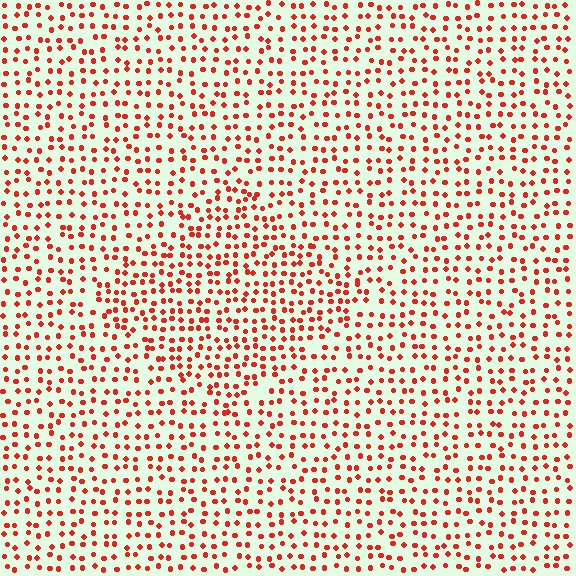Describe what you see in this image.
The image contains small red elements arranged at two different densities. A diamond-shaped region is visible where the elements are more densely packed than the surrounding area.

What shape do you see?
I see a diamond.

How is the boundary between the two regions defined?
The boundary is defined by a change in element density (approximately 1.4x ratio). All elements are the same color, size, and shape.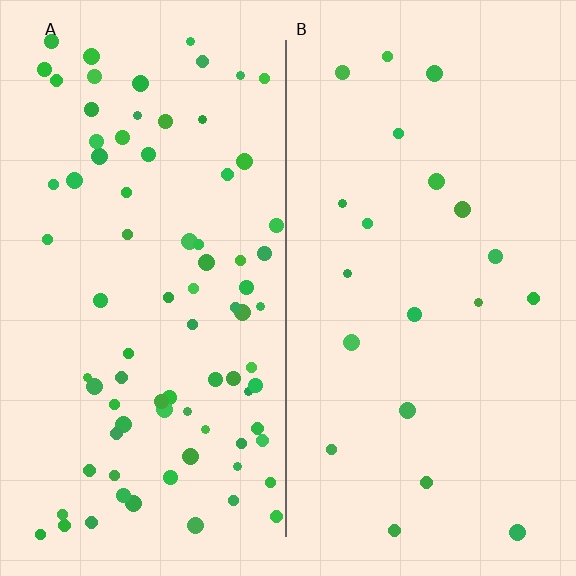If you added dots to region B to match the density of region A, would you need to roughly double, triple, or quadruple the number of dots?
Approximately quadruple.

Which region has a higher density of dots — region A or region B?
A (the left).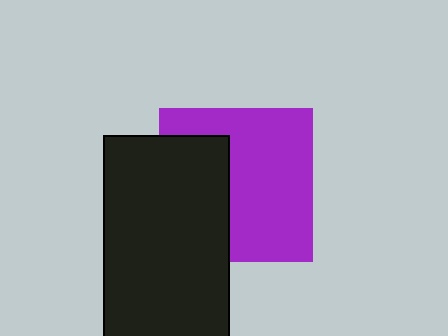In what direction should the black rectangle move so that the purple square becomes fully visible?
The black rectangle should move left. That is the shortest direction to clear the overlap and leave the purple square fully visible.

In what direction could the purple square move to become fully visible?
The purple square could move right. That would shift it out from behind the black rectangle entirely.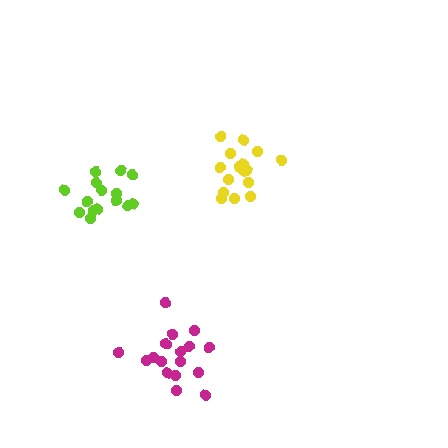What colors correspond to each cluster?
The clusters are colored: lime, yellow, magenta.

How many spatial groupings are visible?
There are 3 spatial groupings.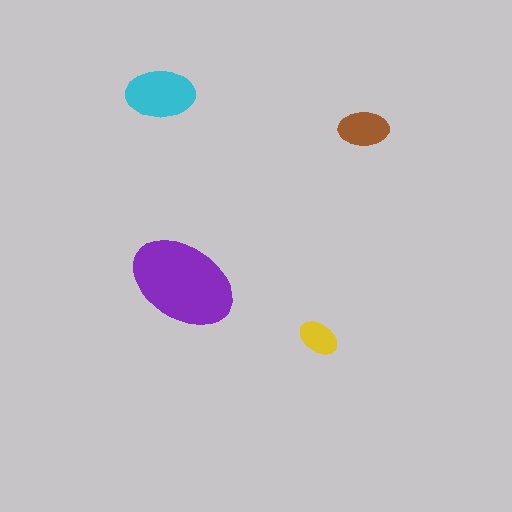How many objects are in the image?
There are 4 objects in the image.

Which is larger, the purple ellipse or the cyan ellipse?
The purple one.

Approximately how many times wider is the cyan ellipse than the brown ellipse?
About 1.5 times wider.